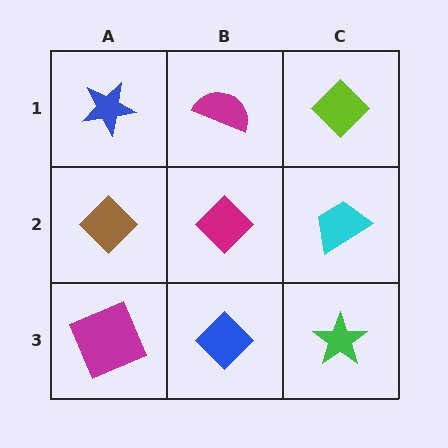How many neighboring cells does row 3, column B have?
3.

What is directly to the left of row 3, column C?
A blue diamond.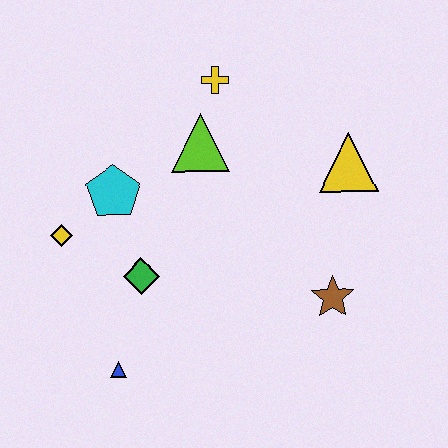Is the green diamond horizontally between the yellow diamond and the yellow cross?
Yes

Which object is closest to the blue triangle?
The green diamond is closest to the blue triangle.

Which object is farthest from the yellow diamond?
The yellow triangle is farthest from the yellow diamond.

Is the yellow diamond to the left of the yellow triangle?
Yes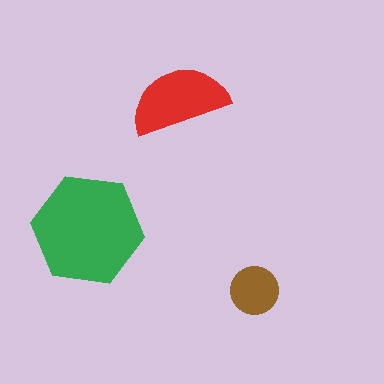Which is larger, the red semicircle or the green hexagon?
The green hexagon.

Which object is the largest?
The green hexagon.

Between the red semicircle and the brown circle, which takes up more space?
The red semicircle.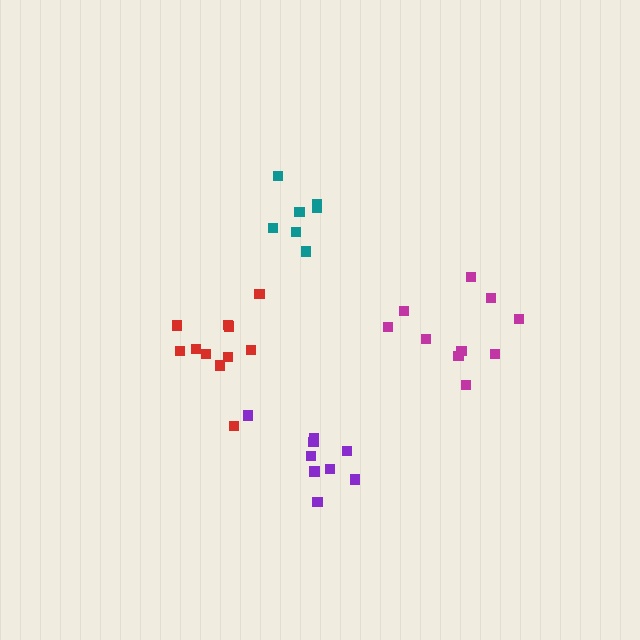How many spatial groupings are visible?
There are 4 spatial groupings.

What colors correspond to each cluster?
The clusters are colored: red, teal, purple, magenta.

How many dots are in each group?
Group 1: 11 dots, Group 2: 7 dots, Group 3: 9 dots, Group 4: 10 dots (37 total).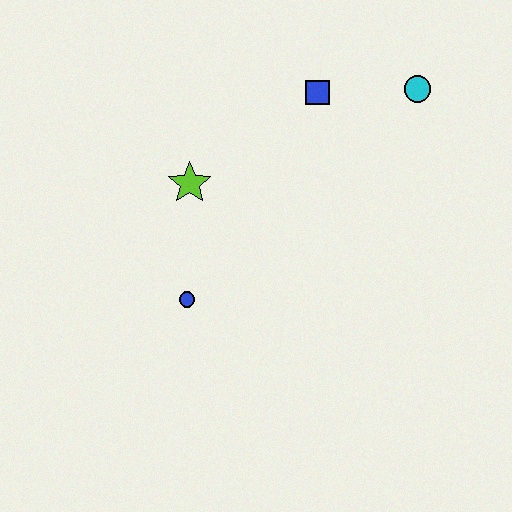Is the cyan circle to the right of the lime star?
Yes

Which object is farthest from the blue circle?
The cyan circle is farthest from the blue circle.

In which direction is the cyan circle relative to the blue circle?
The cyan circle is to the right of the blue circle.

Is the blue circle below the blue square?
Yes